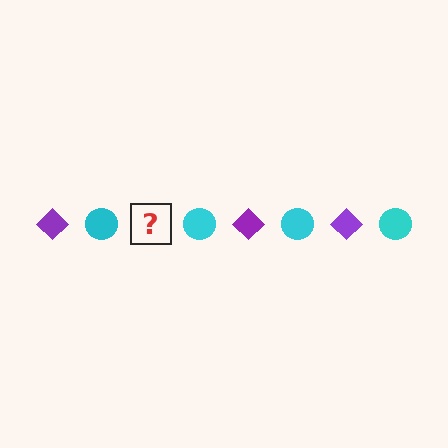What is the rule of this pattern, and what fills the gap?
The rule is that the pattern alternates between purple diamond and cyan circle. The gap should be filled with a purple diamond.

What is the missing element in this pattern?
The missing element is a purple diamond.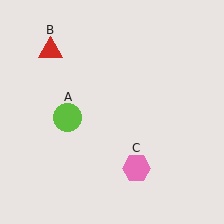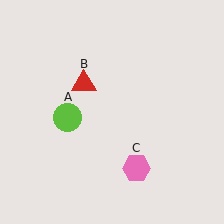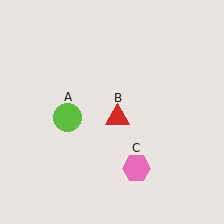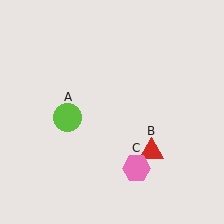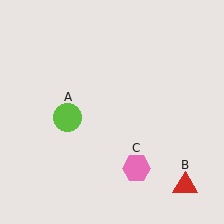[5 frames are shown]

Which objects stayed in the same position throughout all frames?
Lime circle (object A) and pink hexagon (object C) remained stationary.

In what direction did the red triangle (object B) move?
The red triangle (object B) moved down and to the right.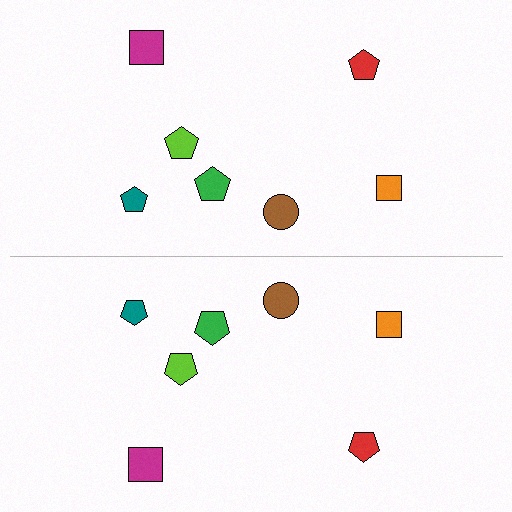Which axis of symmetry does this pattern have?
The pattern has a horizontal axis of symmetry running through the center of the image.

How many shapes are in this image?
There are 14 shapes in this image.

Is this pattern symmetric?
Yes, this pattern has bilateral (reflection) symmetry.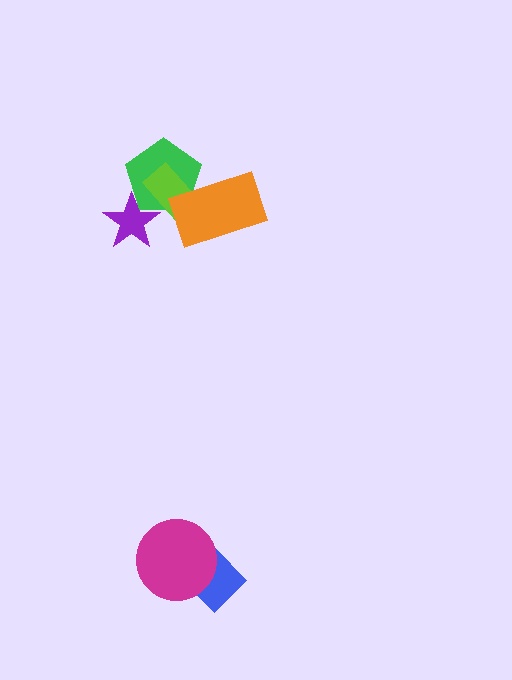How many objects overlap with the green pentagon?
3 objects overlap with the green pentagon.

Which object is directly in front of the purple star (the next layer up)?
The green pentagon is directly in front of the purple star.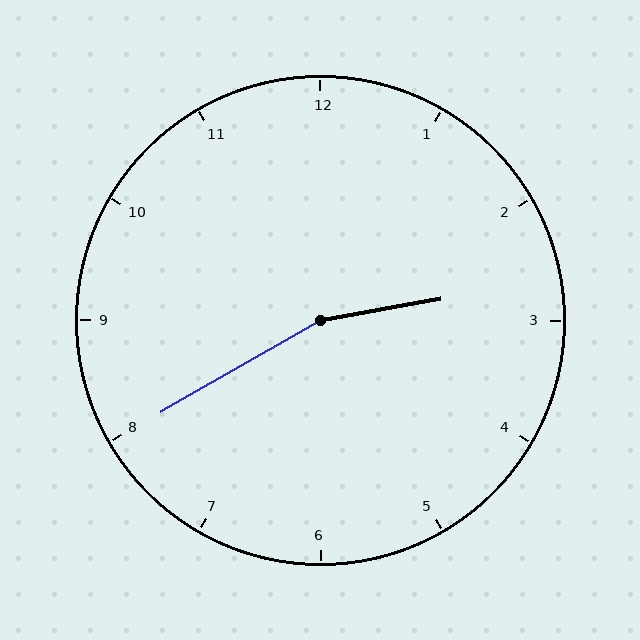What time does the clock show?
2:40.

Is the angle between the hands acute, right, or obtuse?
It is obtuse.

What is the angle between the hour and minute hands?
Approximately 160 degrees.